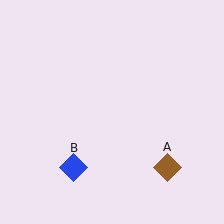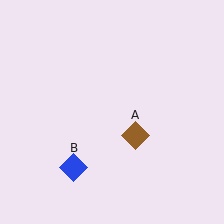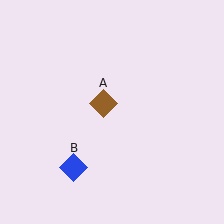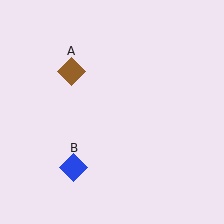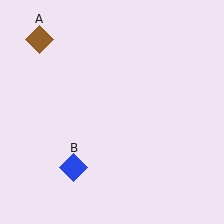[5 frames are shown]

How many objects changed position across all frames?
1 object changed position: brown diamond (object A).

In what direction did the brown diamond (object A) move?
The brown diamond (object A) moved up and to the left.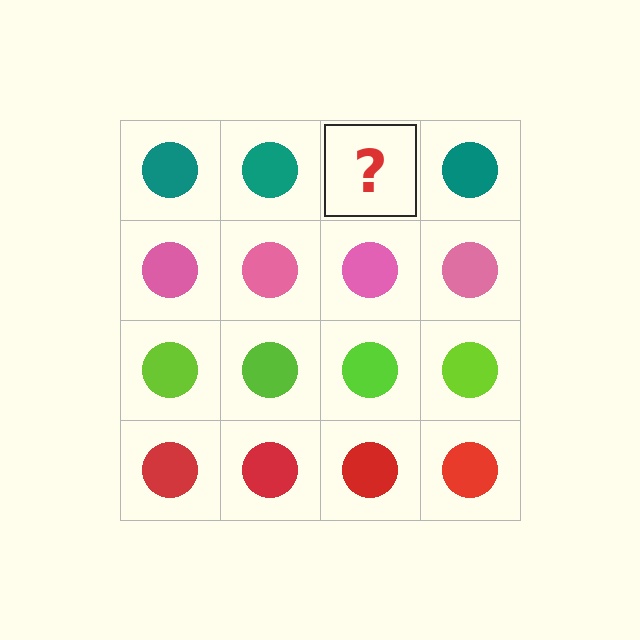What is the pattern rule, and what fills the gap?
The rule is that each row has a consistent color. The gap should be filled with a teal circle.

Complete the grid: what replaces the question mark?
The question mark should be replaced with a teal circle.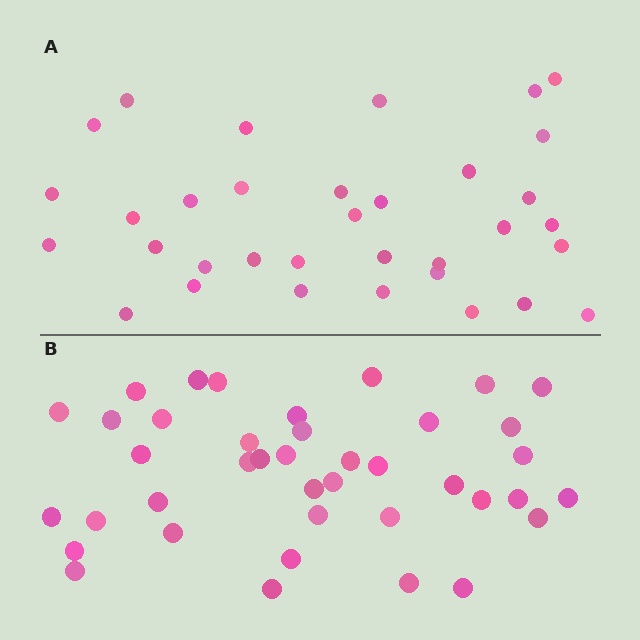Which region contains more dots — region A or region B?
Region B (the bottom region) has more dots.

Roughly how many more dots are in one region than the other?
Region B has about 6 more dots than region A.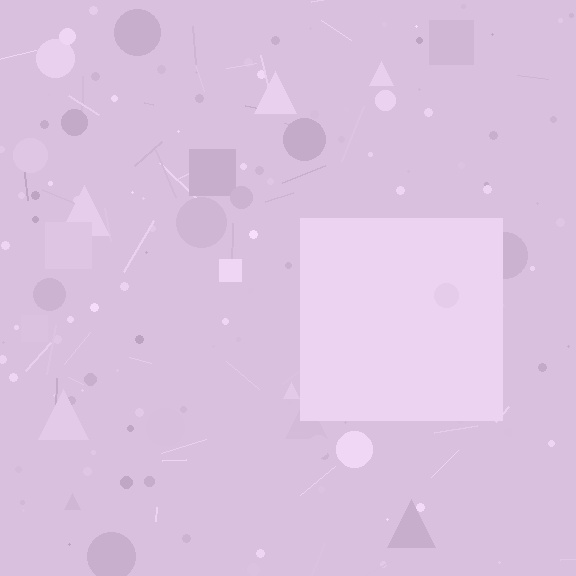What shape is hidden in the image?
A square is hidden in the image.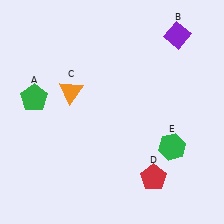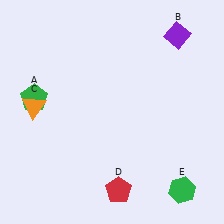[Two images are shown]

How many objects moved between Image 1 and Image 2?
3 objects moved between the two images.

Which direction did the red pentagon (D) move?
The red pentagon (D) moved left.